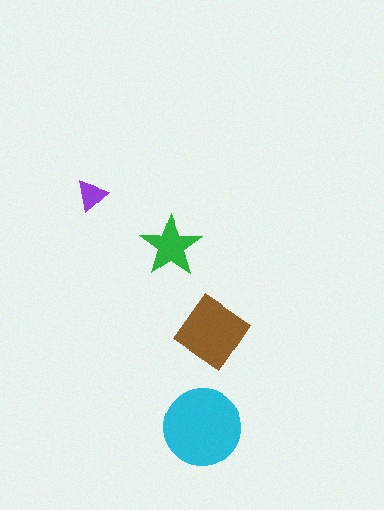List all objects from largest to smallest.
The cyan circle, the brown diamond, the green star, the purple triangle.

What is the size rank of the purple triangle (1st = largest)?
4th.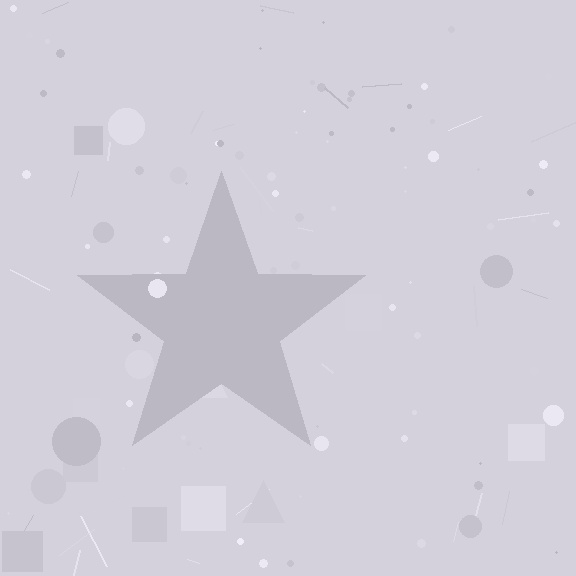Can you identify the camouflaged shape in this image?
The camouflaged shape is a star.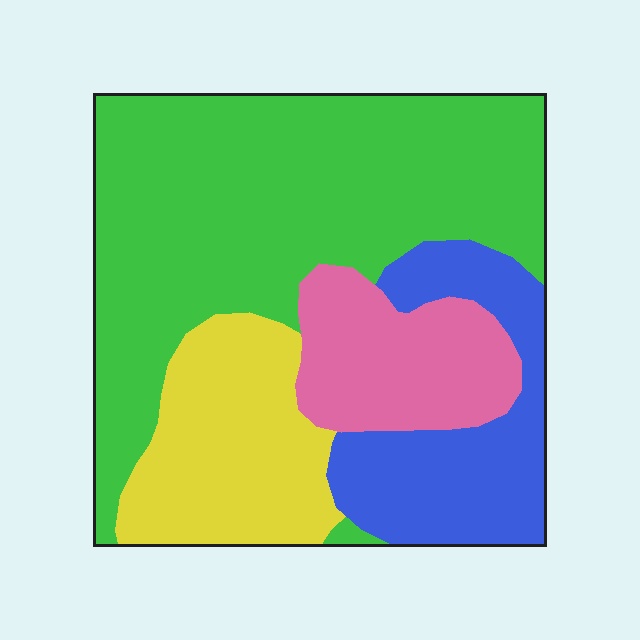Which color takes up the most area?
Green, at roughly 50%.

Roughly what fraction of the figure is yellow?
Yellow takes up about one fifth (1/5) of the figure.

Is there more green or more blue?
Green.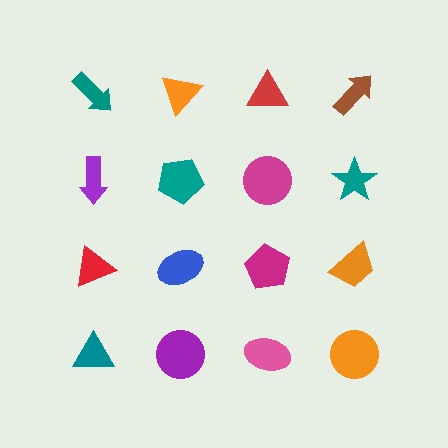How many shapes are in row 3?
4 shapes.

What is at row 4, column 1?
A teal triangle.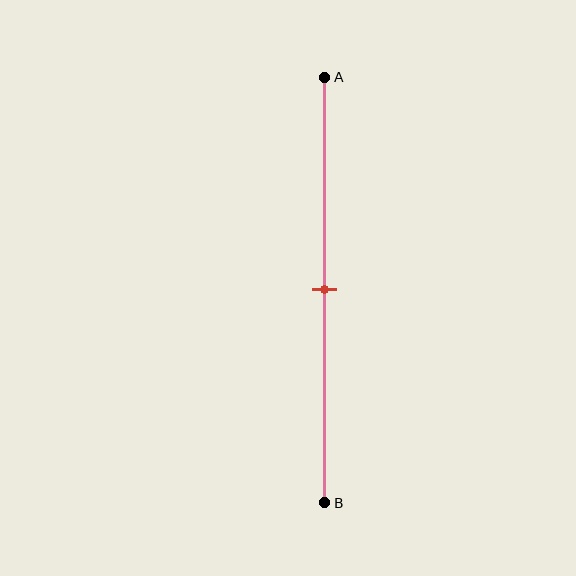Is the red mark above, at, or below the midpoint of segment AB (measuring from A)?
The red mark is approximately at the midpoint of segment AB.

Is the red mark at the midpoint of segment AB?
Yes, the mark is approximately at the midpoint.